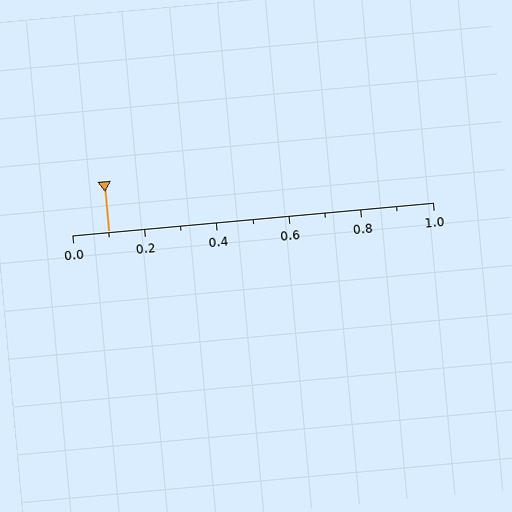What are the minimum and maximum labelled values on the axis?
The axis runs from 0.0 to 1.0.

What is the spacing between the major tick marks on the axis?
The major ticks are spaced 0.2 apart.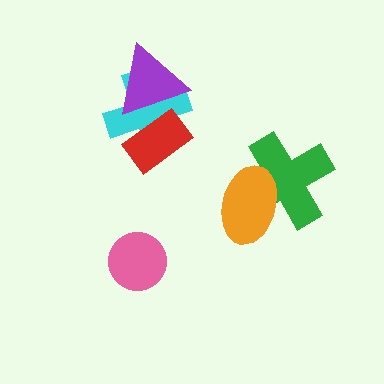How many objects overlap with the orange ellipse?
1 object overlaps with the orange ellipse.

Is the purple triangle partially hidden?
Yes, it is partially covered by another shape.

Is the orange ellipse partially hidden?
No, no other shape covers it.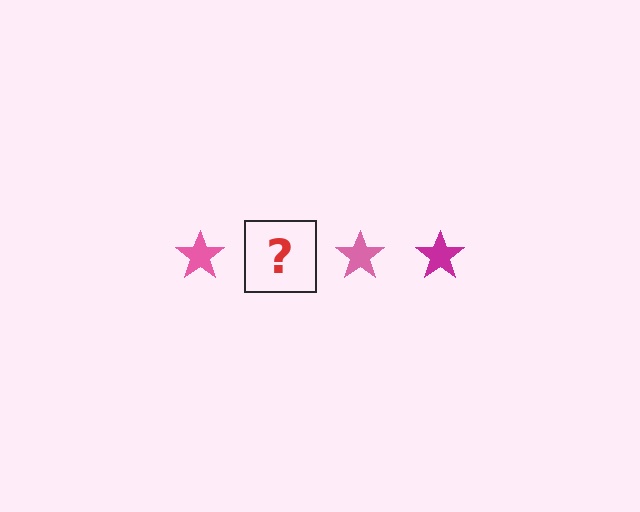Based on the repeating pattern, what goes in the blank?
The blank should be a magenta star.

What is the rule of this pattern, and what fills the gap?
The rule is that the pattern cycles through pink, magenta stars. The gap should be filled with a magenta star.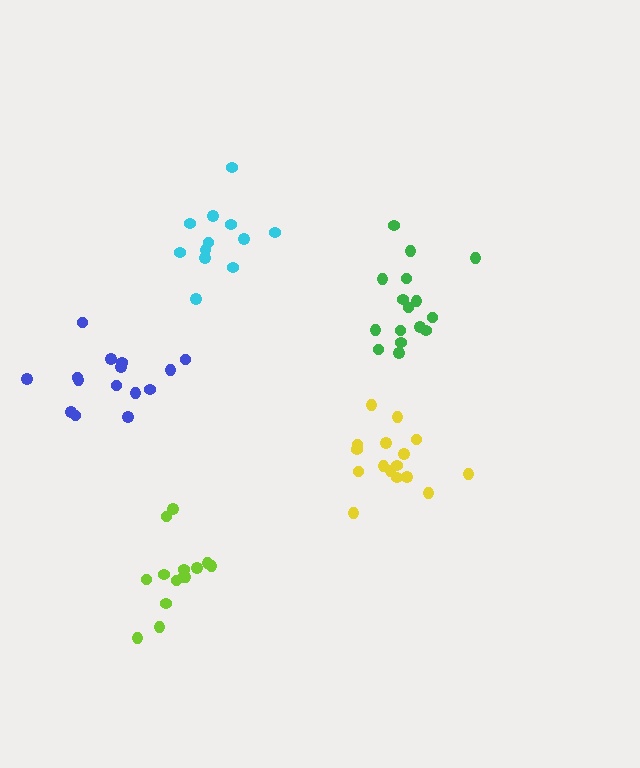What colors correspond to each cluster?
The clusters are colored: lime, cyan, green, yellow, blue.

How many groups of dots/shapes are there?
There are 5 groups.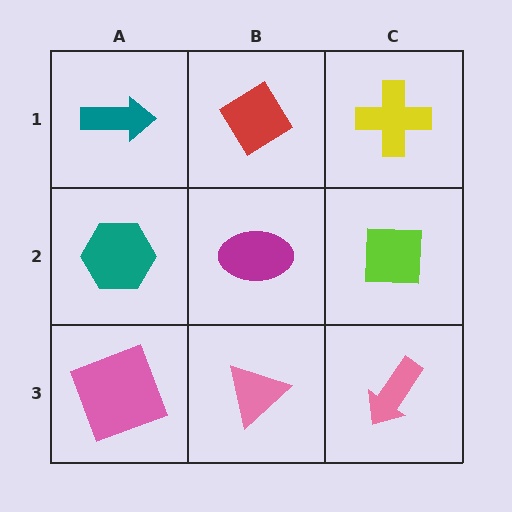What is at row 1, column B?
A red diamond.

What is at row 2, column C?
A lime square.